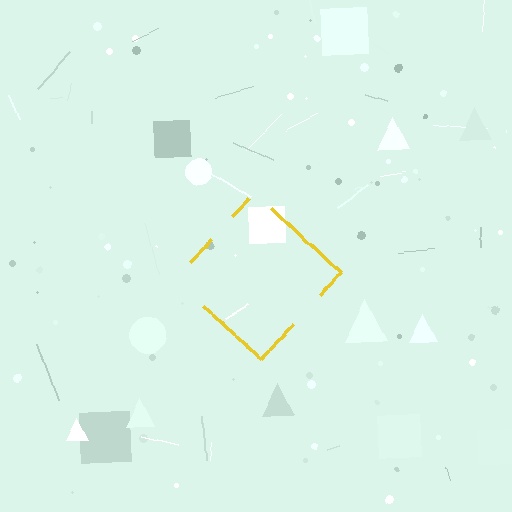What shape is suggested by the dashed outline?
The dashed outline suggests a diamond.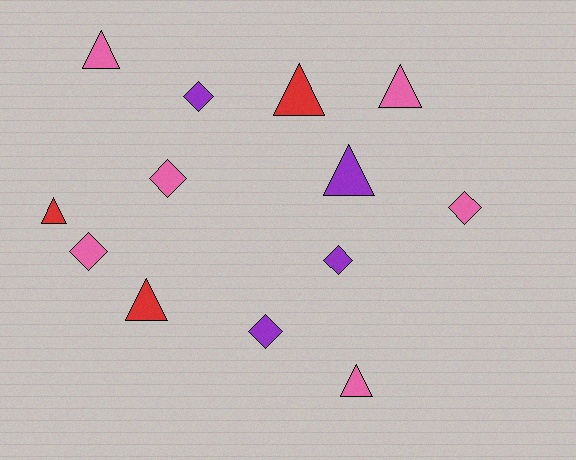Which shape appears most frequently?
Triangle, with 7 objects.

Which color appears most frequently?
Pink, with 6 objects.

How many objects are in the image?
There are 13 objects.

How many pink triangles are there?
There are 3 pink triangles.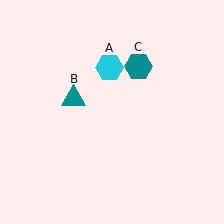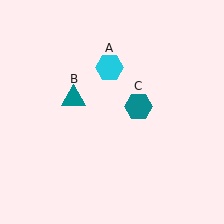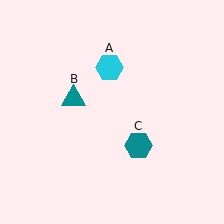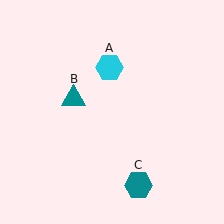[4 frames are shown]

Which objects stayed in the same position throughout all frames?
Cyan hexagon (object A) and teal triangle (object B) remained stationary.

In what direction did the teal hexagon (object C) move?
The teal hexagon (object C) moved down.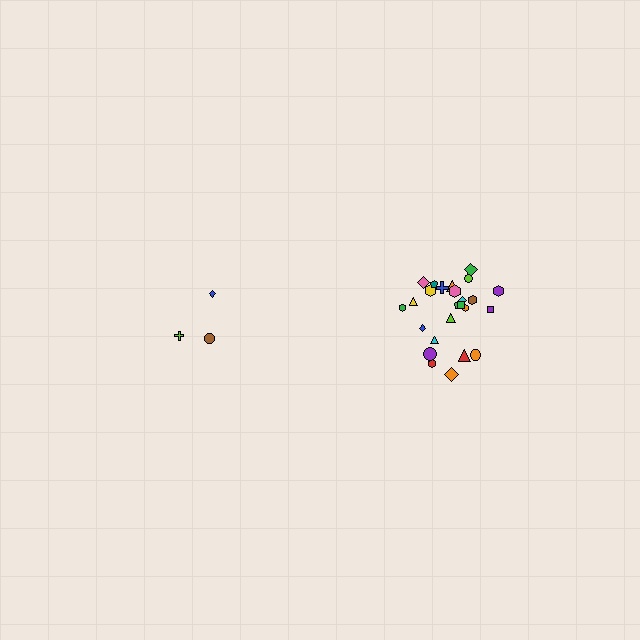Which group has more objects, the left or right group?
The right group.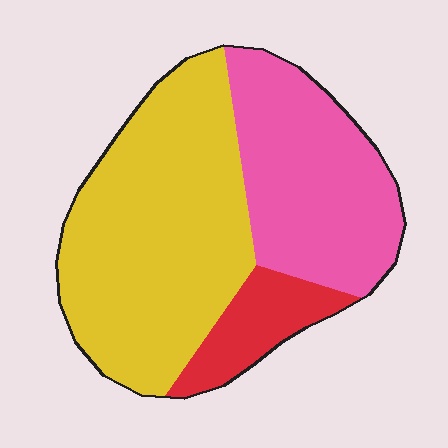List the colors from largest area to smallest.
From largest to smallest: yellow, pink, red.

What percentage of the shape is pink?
Pink covers roughly 35% of the shape.